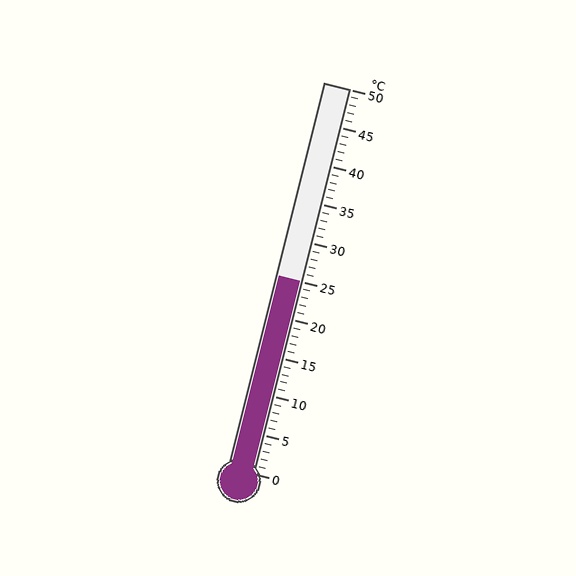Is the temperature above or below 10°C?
The temperature is above 10°C.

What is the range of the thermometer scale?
The thermometer scale ranges from 0°C to 50°C.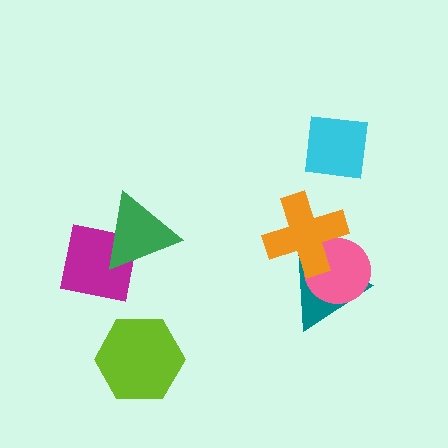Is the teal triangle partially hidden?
Yes, it is partially covered by another shape.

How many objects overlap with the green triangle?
1 object overlaps with the green triangle.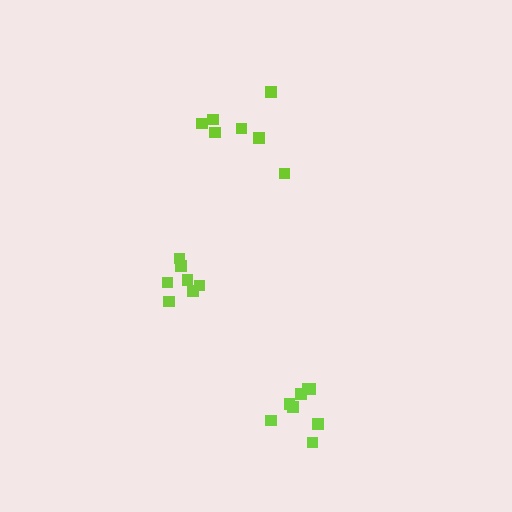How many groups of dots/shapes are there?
There are 3 groups.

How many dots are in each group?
Group 1: 7 dots, Group 2: 7 dots, Group 3: 8 dots (22 total).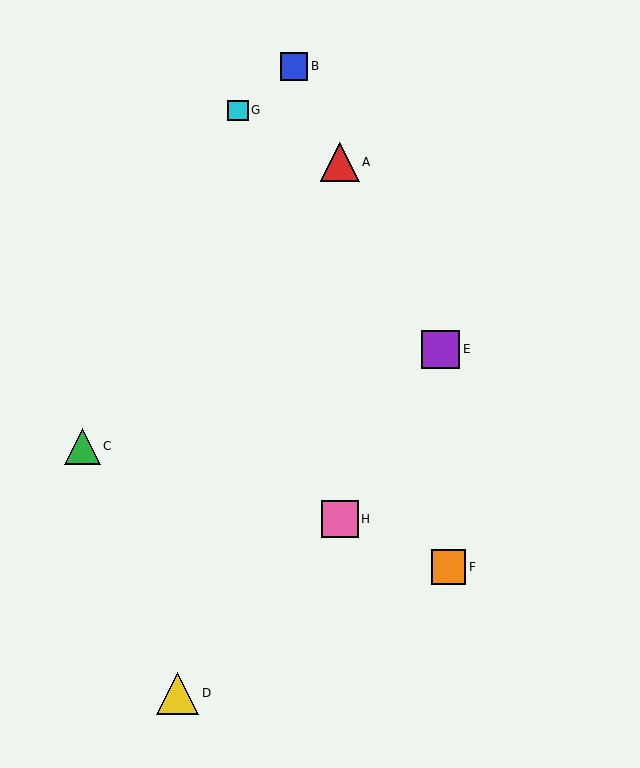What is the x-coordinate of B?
Object B is at x≈294.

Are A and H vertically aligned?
Yes, both are at x≈340.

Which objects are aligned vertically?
Objects A, H are aligned vertically.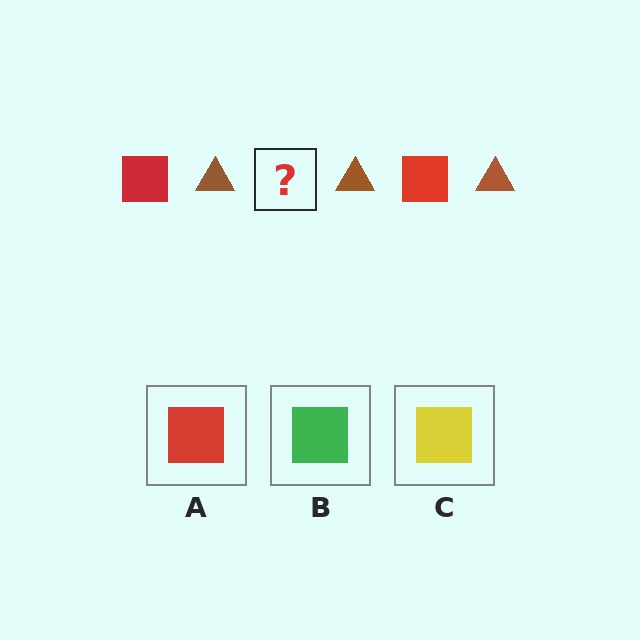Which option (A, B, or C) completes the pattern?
A.